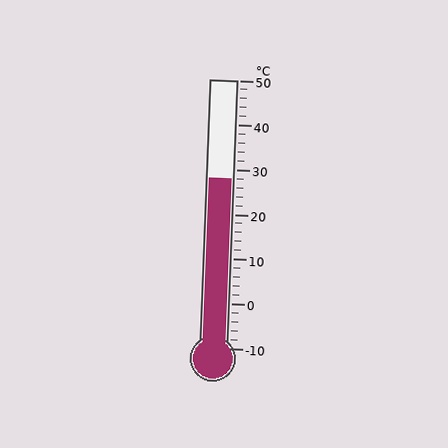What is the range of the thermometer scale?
The thermometer scale ranges from -10°C to 50°C.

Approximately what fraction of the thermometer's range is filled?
The thermometer is filled to approximately 65% of its range.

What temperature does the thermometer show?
The thermometer shows approximately 28°C.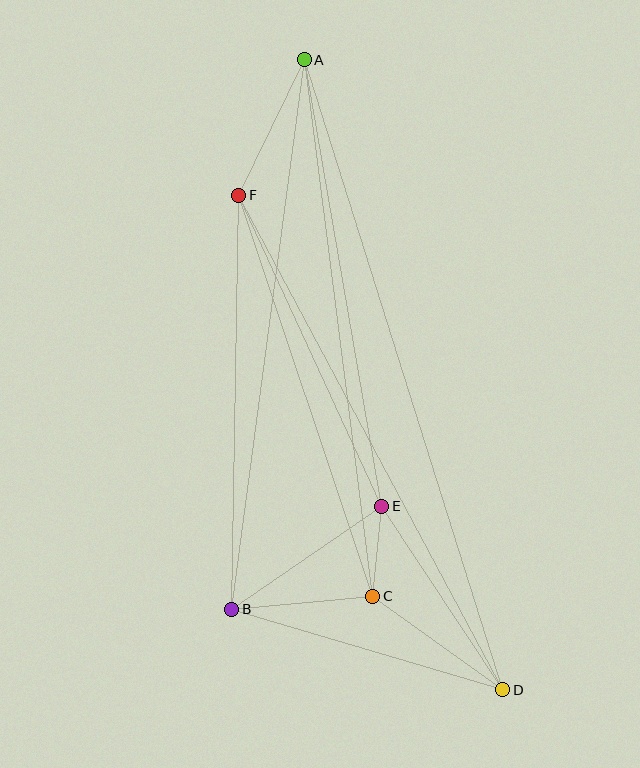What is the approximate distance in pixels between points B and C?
The distance between B and C is approximately 142 pixels.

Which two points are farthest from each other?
Points A and D are farthest from each other.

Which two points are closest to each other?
Points C and E are closest to each other.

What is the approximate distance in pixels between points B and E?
The distance between B and E is approximately 182 pixels.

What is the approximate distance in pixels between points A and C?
The distance between A and C is approximately 541 pixels.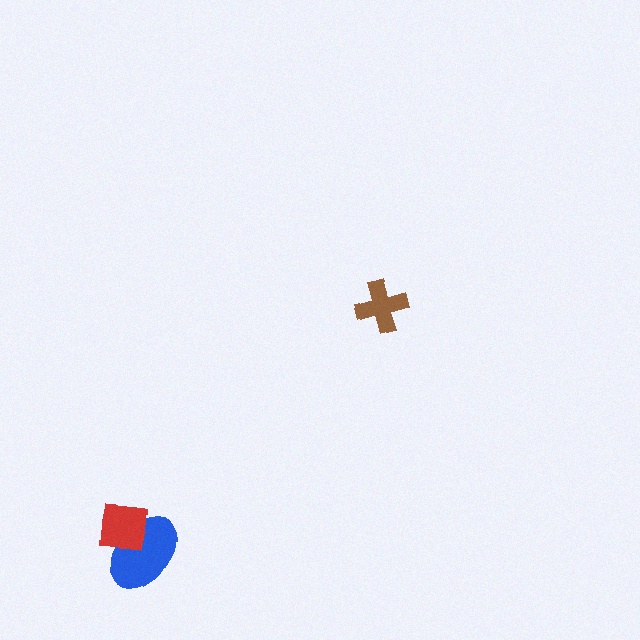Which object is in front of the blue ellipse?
The red square is in front of the blue ellipse.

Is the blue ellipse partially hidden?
Yes, it is partially covered by another shape.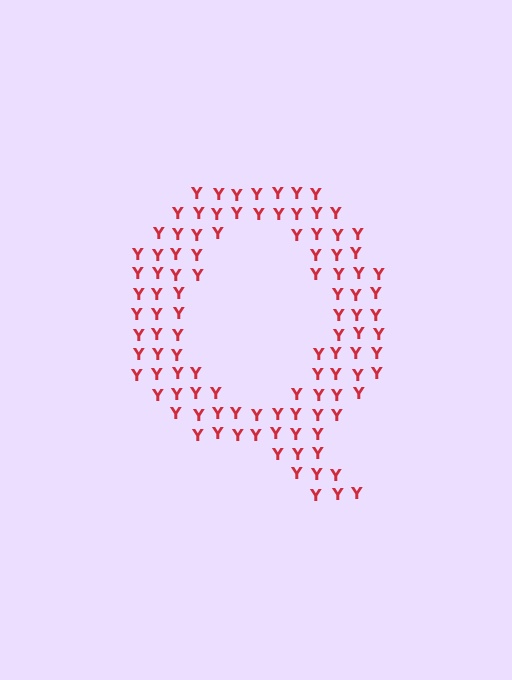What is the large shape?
The large shape is the letter Q.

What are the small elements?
The small elements are letter Y's.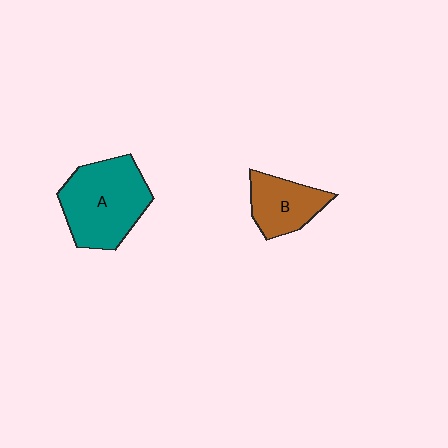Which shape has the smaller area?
Shape B (brown).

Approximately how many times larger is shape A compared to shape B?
Approximately 1.7 times.